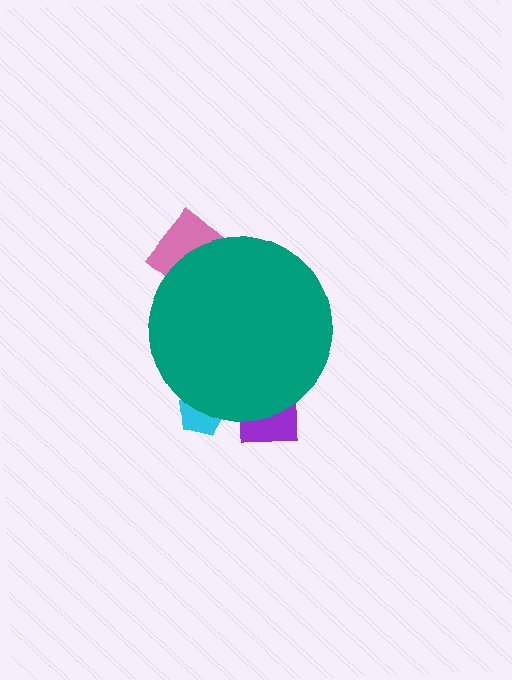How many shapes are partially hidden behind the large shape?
3 shapes are partially hidden.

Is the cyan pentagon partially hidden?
Yes, the cyan pentagon is partially hidden behind the teal circle.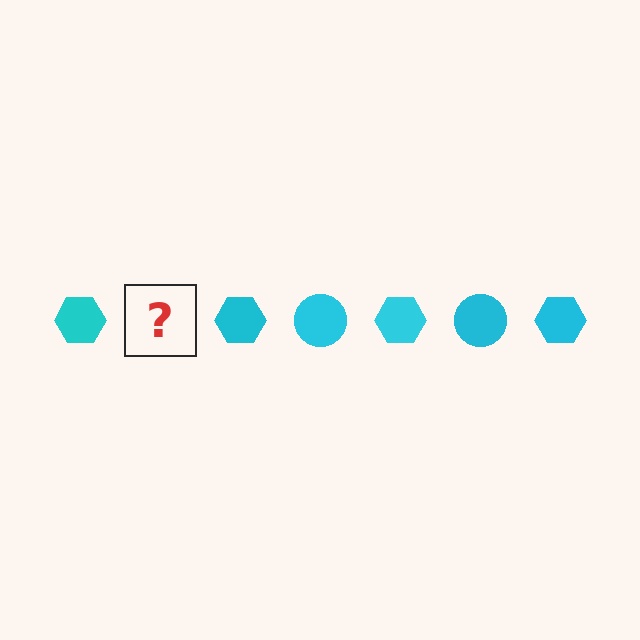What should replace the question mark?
The question mark should be replaced with a cyan circle.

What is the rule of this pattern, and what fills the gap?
The rule is that the pattern cycles through hexagon, circle shapes in cyan. The gap should be filled with a cyan circle.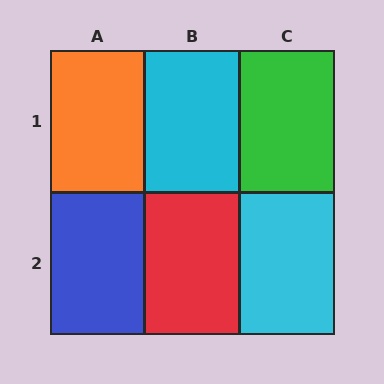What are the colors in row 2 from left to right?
Blue, red, cyan.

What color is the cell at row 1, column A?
Orange.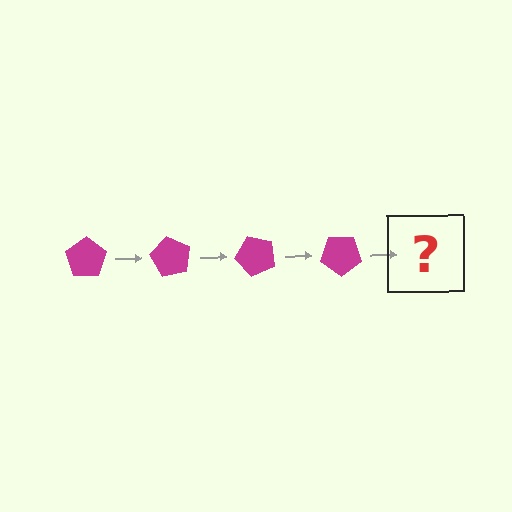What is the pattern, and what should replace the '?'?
The pattern is that the pentagon rotates 60 degrees each step. The '?' should be a magenta pentagon rotated 240 degrees.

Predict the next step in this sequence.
The next step is a magenta pentagon rotated 240 degrees.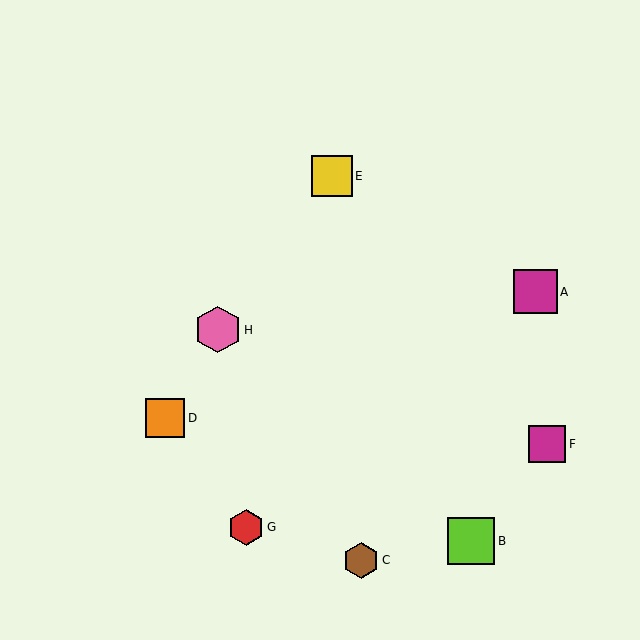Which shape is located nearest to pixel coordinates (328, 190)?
The yellow square (labeled E) at (332, 176) is nearest to that location.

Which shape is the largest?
The lime square (labeled B) is the largest.